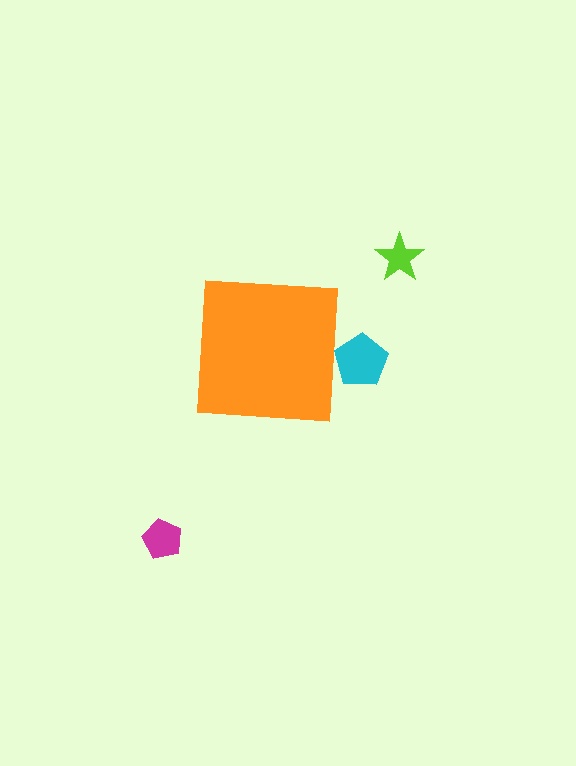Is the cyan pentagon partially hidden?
Yes, the cyan pentagon is partially hidden behind the orange square.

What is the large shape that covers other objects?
An orange square.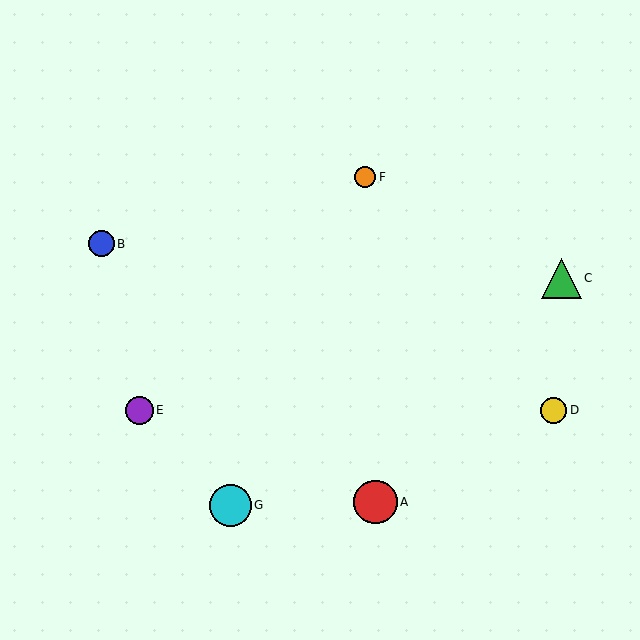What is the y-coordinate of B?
Object B is at y≈244.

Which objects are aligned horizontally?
Objects D, E are aligned horizontally.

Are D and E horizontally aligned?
Yes, both are at y≈410.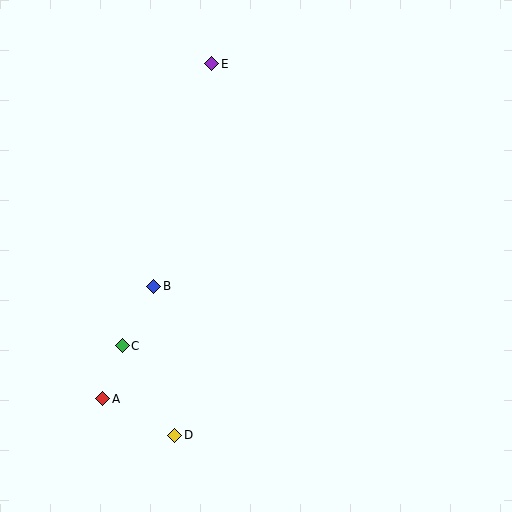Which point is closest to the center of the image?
Point B at (154, 286) is closest to the center.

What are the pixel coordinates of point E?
Point E is at (212, 64).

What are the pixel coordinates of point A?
Point A is at (103, 399).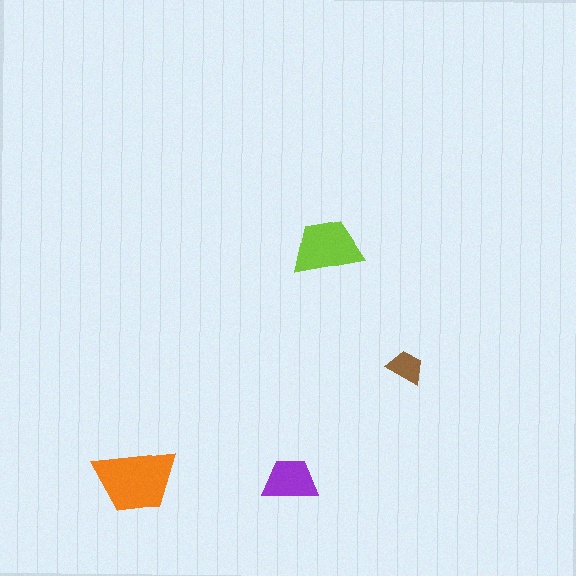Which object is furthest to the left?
The orange trapezoid is leftmost.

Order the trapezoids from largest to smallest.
the orange one, the lime one, the purple one, the brown one.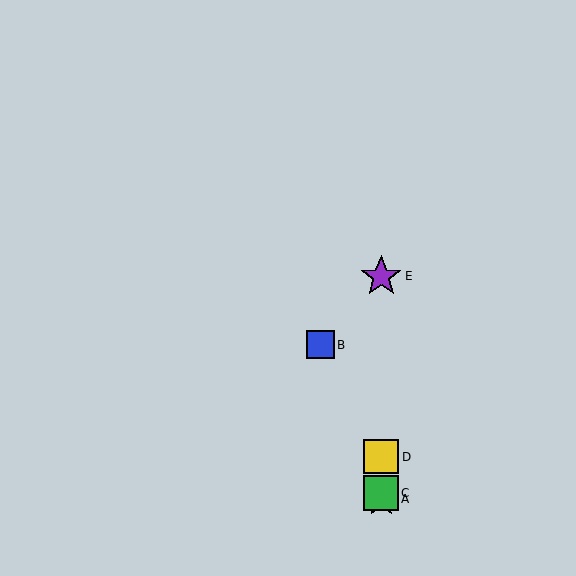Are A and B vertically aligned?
No, A is at x≈381 and B is at x≈320.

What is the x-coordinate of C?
Object C is at x≈381.